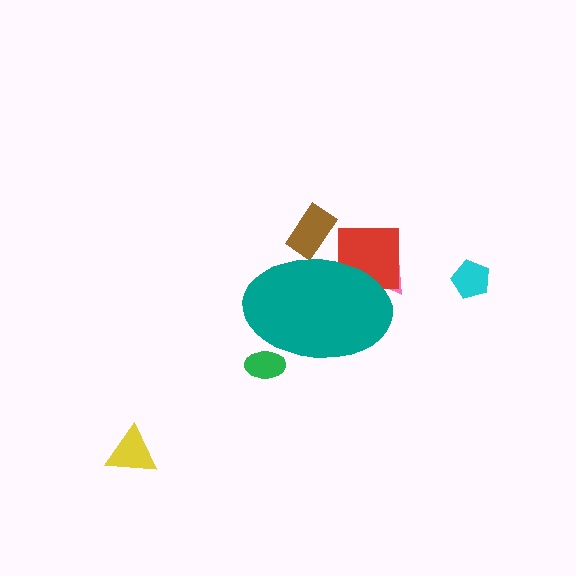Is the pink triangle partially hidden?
Yes, the pink triangle is partially hidden behind the teal ellipse.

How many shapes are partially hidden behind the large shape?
4 shapes are partially hidden.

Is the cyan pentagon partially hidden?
No, the cyan pentagon is fully visible.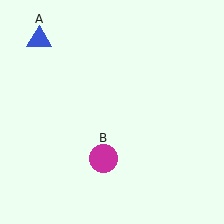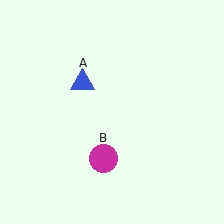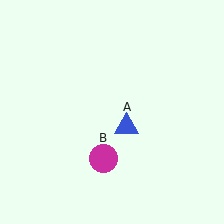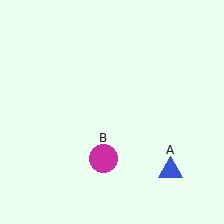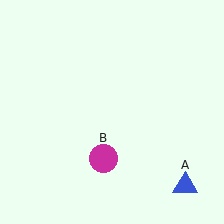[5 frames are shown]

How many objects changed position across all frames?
1 object changed position: blue triangle (object A).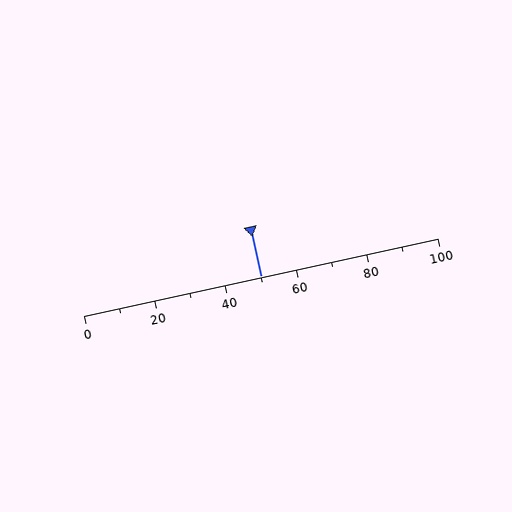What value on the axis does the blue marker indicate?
The marker indicates approximately 50.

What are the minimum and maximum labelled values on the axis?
The axis runs from 0 to 100.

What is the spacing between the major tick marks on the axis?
The major ticks are spaced 20 apart.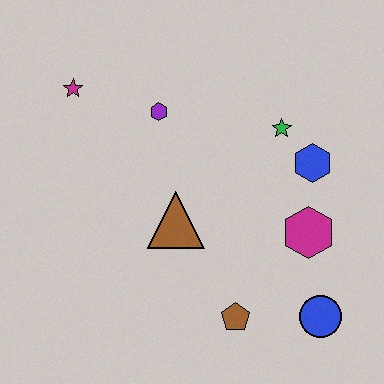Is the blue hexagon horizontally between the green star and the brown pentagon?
No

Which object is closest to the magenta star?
The purple hexagon is closest to the magenta star.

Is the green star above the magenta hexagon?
Yes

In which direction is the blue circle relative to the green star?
The blue circle is below the green star.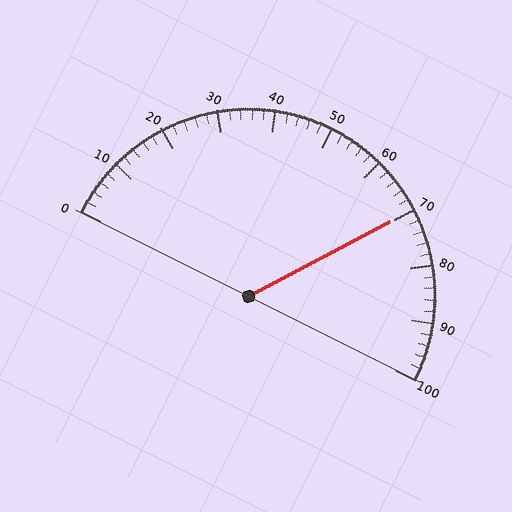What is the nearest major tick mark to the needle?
The nearest major tick mark is 70.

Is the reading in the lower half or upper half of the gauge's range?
The reading is in the upper half of the range (0 to 100).